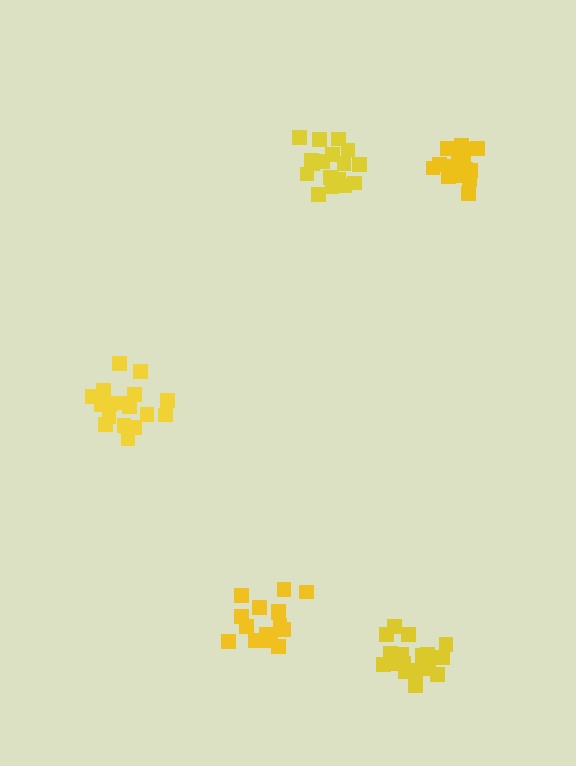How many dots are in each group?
Group 1: 18 dots, Group 2: 20 dots, Group 3: 18 dots, Group 4: 19 dots, Group 5: 16 dots (91 total).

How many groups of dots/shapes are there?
There are 5 groups.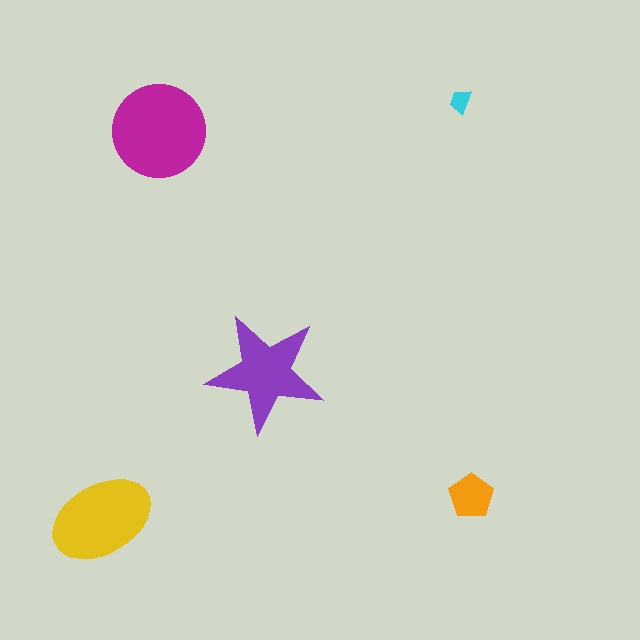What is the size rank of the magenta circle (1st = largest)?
1st.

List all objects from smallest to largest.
The cyan trapezoid, the orange pentagon, the purple star, the yellow ellipse, the magenta circle.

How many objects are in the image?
There are 5 objects in the image.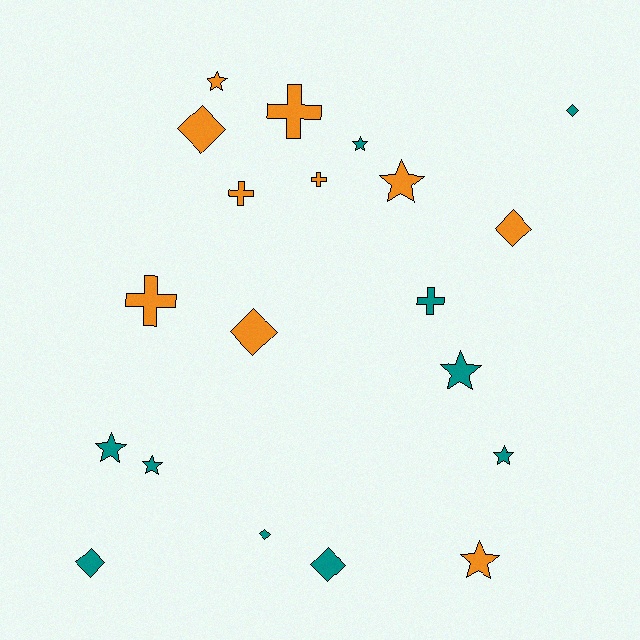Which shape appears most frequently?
Star, with 8 objects.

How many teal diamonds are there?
There are 4 teal diamonds.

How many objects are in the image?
There are 20 objects.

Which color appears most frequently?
Orange, with 10 objects.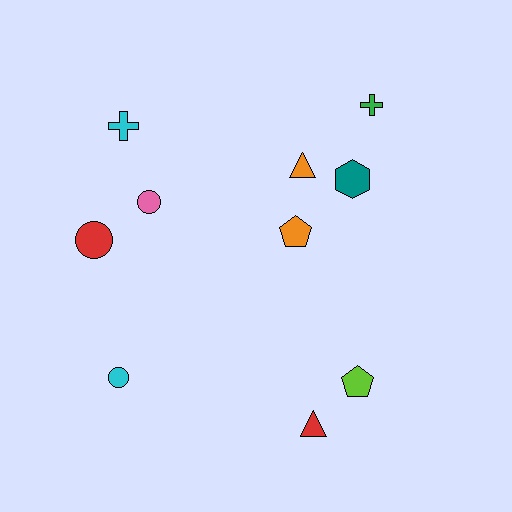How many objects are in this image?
There are 10 objects.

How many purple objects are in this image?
There are no purple objects.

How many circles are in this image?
There are 3 circles.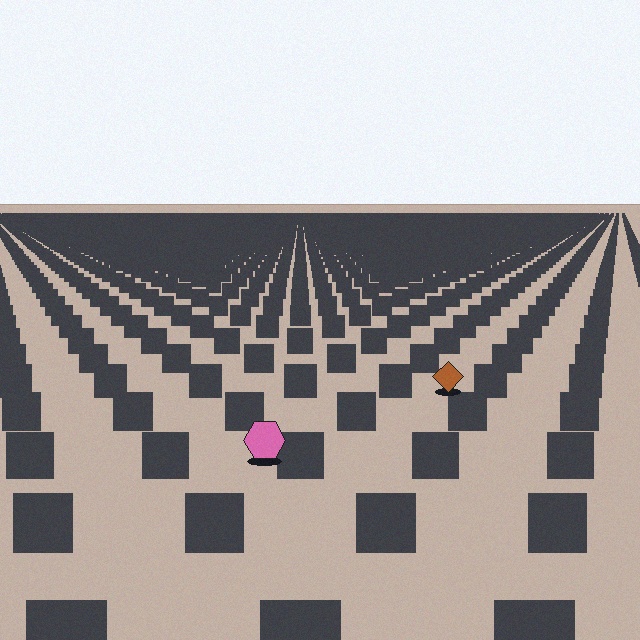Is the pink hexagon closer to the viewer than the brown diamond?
Yes. The pink hexagon is closer — you can tell from the texture gradient: the ground texture is coarser near it.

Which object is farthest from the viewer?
The brown diamond is farthest from the viewer. It appears smaller and the ground texture around it is denser.